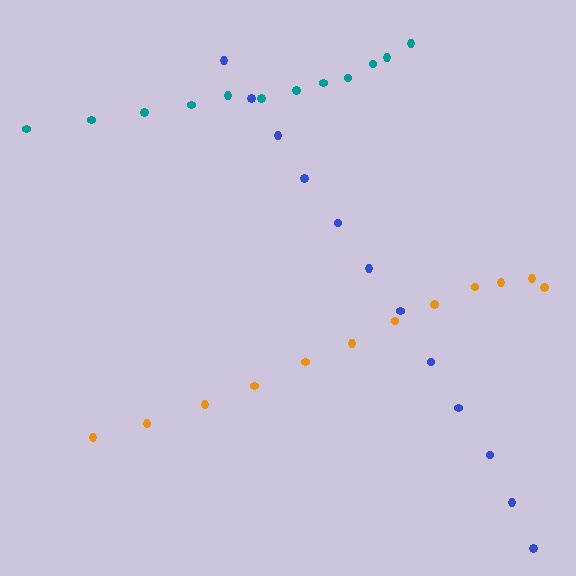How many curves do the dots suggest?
There are 3 distinct paths.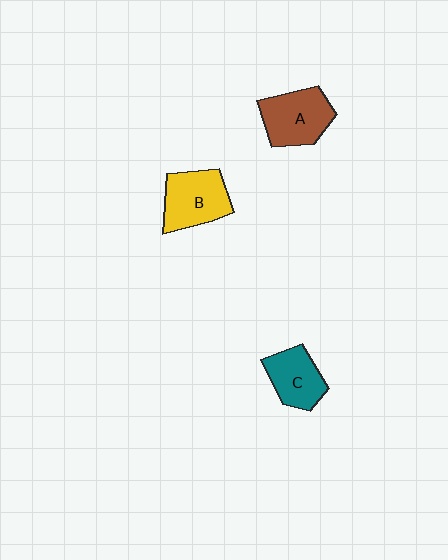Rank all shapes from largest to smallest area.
From largest to smallest: B (yellow), A (brown), C (teal).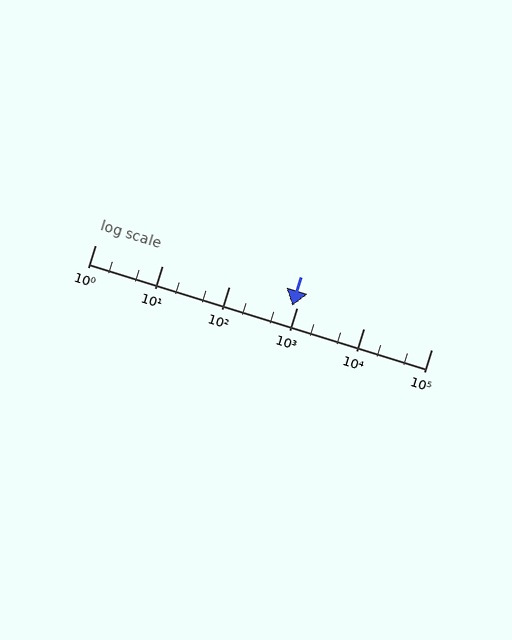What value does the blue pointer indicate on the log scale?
The pointer indicates approximately 870.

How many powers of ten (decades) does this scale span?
The scale spans 5 decades, from 1 to 100000.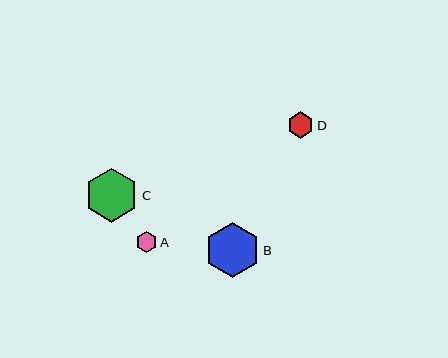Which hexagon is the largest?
Hexagon B is the largest with a size of approximately 55 pixels.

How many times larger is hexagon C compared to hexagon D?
Hexagon C is approximately 2.1 times the size of hexagon D.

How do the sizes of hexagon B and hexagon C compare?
Hexagon B and hexagon C are approximately the same size.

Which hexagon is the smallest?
Hexagon A is the smallest with a size of approximately 21 pixels.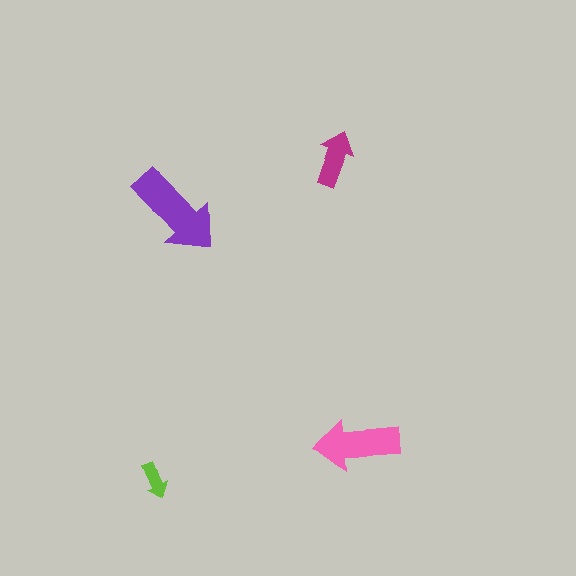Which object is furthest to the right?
The pink arrow is rightmost.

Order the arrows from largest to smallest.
the purple one, the pink one, the magenta one, the lime one.